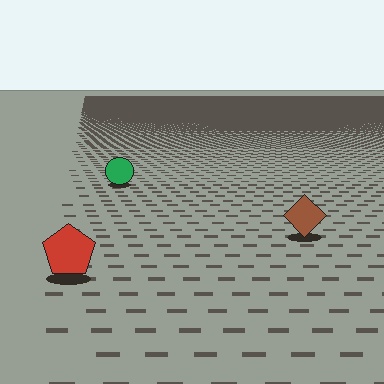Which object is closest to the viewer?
The red pentagon is closest. The texture marks near it are larger and more spread out.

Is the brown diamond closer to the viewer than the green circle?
Yes. The brown diamond is closer — you can tell from the texture gradient: the ground texture is coarser near it.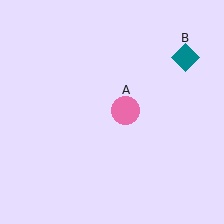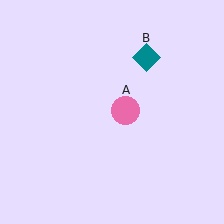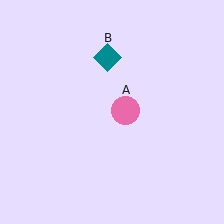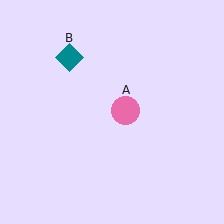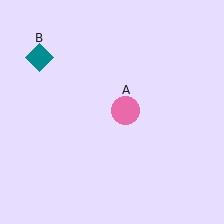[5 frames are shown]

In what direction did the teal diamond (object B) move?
The teal diamond (object B) moved left.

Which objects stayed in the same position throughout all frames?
Pink circle (object A) remained stationary.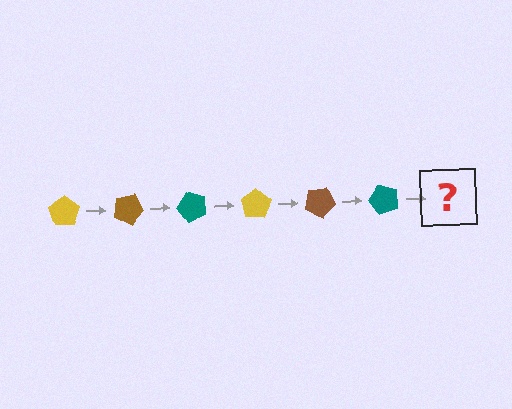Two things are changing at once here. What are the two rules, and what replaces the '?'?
The two rules are that it rotates 25 degrees each step and the color cycles through yellow, brown, and teal. The '?' should be a yellow pentagon, rotated 150 degrees from the start.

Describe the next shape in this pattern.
It should be a yellow pentagon, rotated 150 degrees from the start.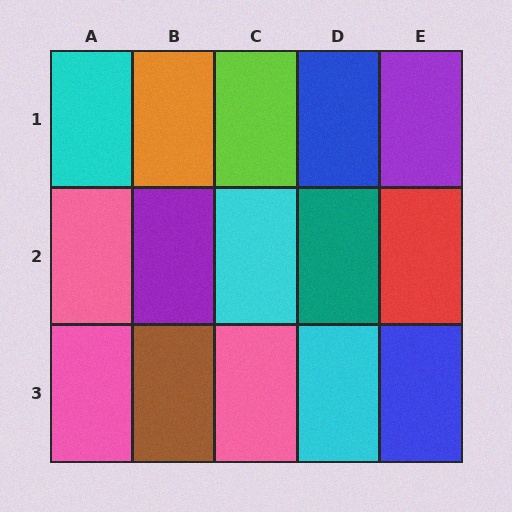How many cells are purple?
2 cells are purple.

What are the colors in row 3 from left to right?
Pink, brown, pink, cyan, blue.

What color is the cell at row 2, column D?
Teal.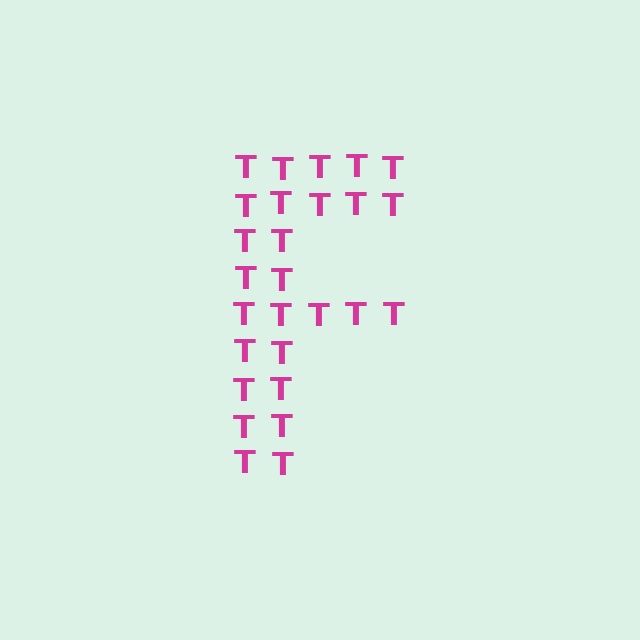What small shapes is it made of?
It is made of small letter T's.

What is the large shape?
The large shape is the letter F.